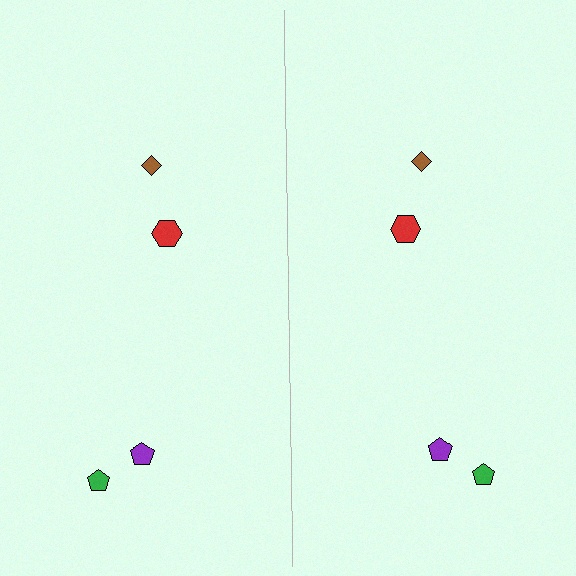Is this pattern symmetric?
Yes, this pattern has bilateral (reflection) symmetry.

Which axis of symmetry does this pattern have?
The pattern has a vertical axis of symmetry running through the center of the image.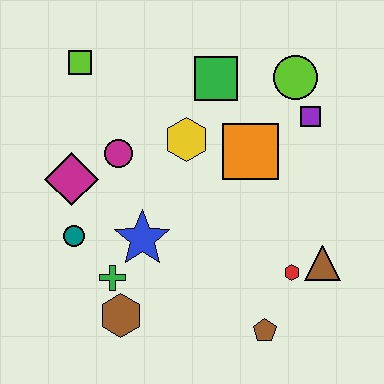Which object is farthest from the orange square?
The brown hexagon is farthest from the orange square.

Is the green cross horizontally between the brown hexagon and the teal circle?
Yes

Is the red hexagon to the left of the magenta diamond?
No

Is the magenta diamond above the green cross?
Yes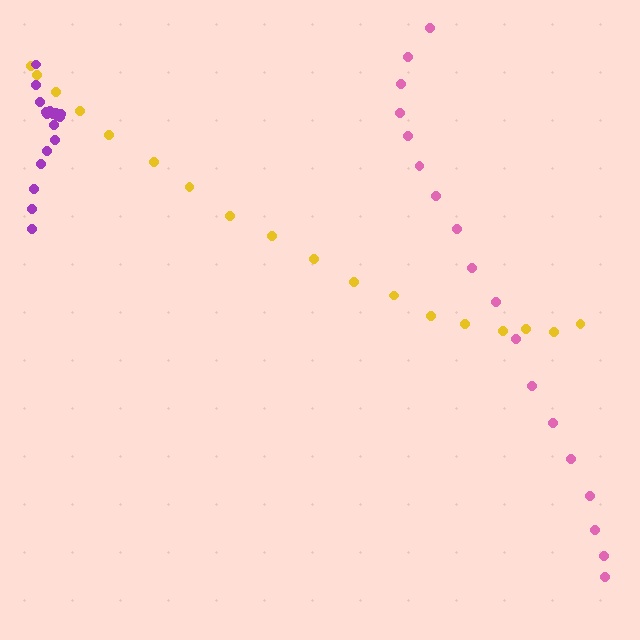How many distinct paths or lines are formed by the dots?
There are 3 distinct paths.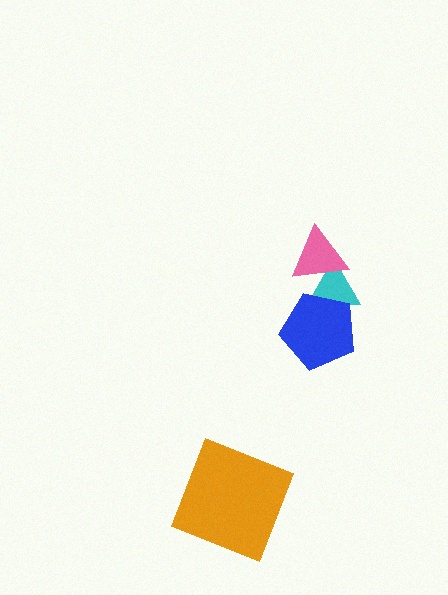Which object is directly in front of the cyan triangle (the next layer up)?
The blue pentagon is directly in front of the cyan triangle.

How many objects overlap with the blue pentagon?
1 object overlaps with the blue pentagon.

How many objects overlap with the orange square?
0 objects overlap with the orange square.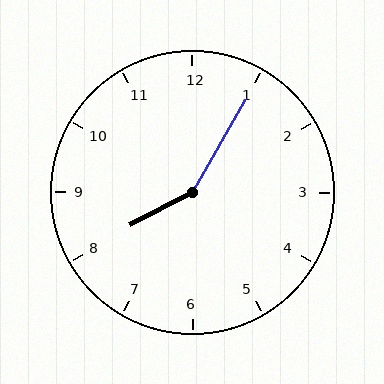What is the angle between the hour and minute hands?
Approximately 148 degrees.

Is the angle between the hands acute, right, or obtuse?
It is obtuse.